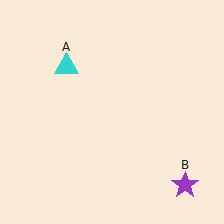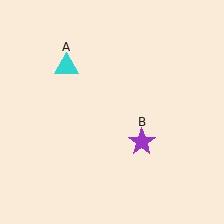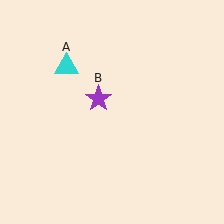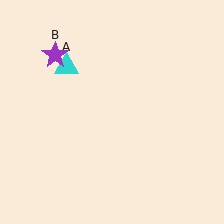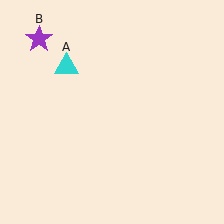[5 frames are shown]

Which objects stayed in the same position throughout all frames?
Cyan triangle (object A) remained stationary.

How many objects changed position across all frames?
1 object changed position: purple star (object B).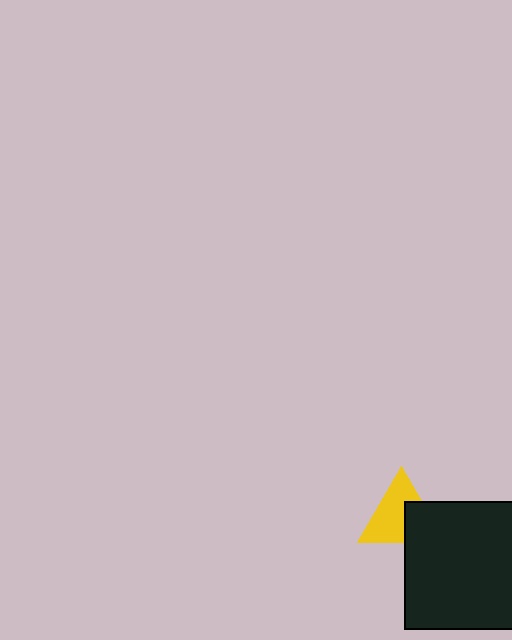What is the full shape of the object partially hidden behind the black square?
The partially hidden object is a yellow triangle.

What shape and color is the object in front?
The object in front is a black square.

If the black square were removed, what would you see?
You would see the complete yellow triangle.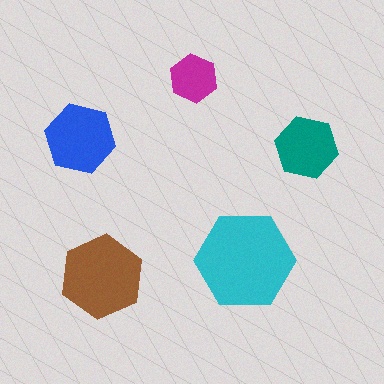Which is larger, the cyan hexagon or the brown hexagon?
The cyan one.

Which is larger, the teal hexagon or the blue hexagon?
The blue one.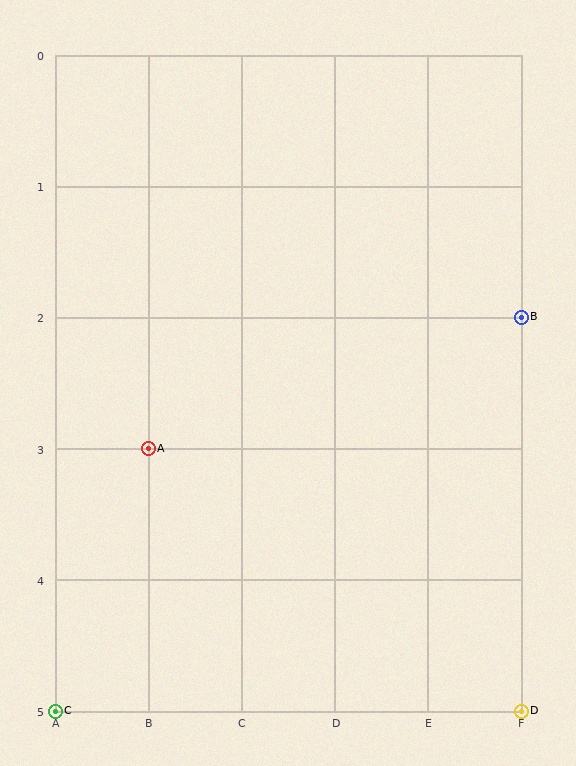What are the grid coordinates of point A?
Point A is at grid coordinates (B, 3).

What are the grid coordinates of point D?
Point D is at grid coordinates (F, 5).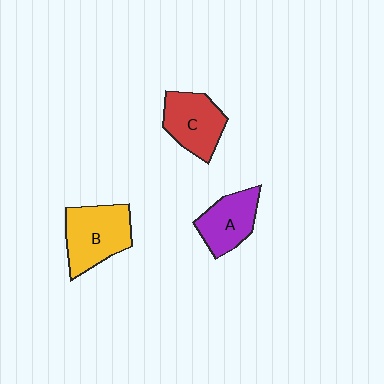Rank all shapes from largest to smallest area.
From largest to smallest: B (yellow), C (red), A (purple).